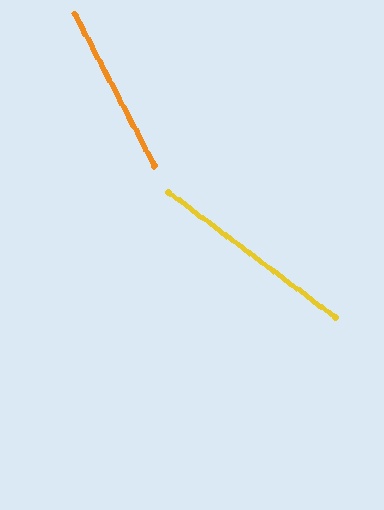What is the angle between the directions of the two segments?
Approximately 25 degrees.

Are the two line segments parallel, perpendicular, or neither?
Neither parallel nor perpendicular — they differ by about 25°.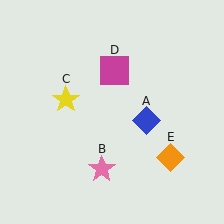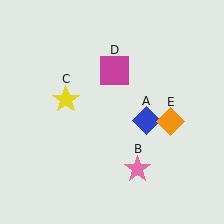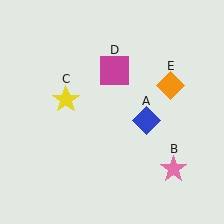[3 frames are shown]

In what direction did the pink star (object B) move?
The pink star (object B) moved right.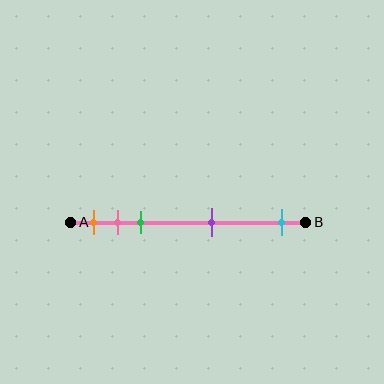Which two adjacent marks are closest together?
The pink and green marks are the closest adjacent pair.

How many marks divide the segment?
There are 5 marks dividing the segment.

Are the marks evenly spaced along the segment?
No, the marks are not evenly spaced.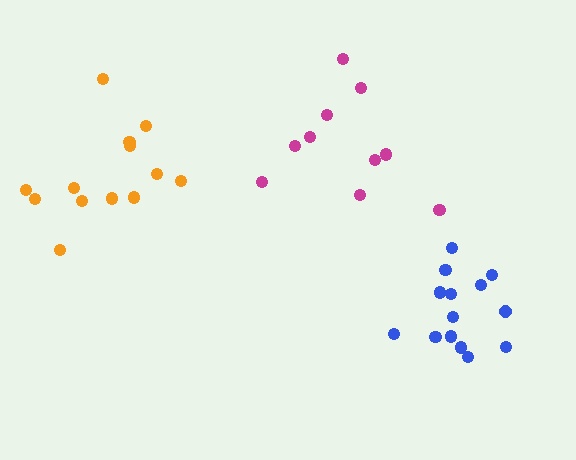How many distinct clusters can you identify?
There are 3 distinct clusters.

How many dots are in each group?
Group 1: 14 dots, Group 2: 13 dots, Group 3: 10 dots (37 total).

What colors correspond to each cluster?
The clusters are colored: blue, orange, magenta.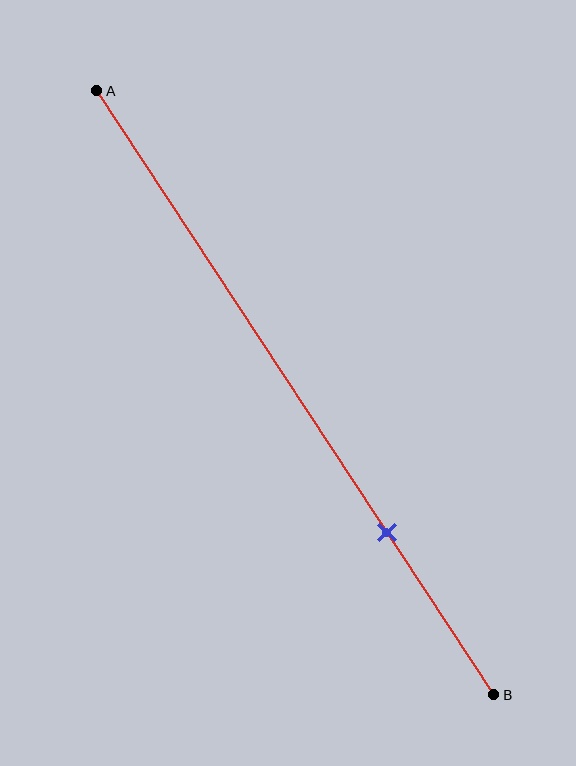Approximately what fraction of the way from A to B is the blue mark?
The blue mark is approximately 75% of the way from A to B.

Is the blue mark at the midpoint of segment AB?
No, the mark is at about 75% from A, not at the 50% midpoint.